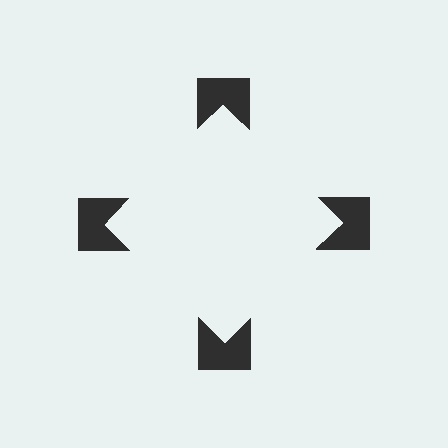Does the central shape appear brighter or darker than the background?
It typically appears slightly brighter than the background, even though no actual brightness change is drawn.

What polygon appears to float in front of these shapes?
An illusory square — its edges are inferred from the aligned wedge cuts in the notched squares, not physically drawn.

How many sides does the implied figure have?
4 sides.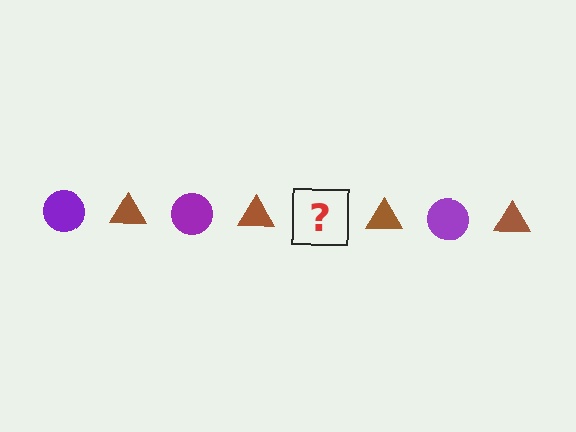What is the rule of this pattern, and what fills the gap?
The rule is that the pattern alternates between purple circle and brown triangle. The gap should be filled with a purple circle.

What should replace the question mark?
The question mark should be replaced with a purple circle.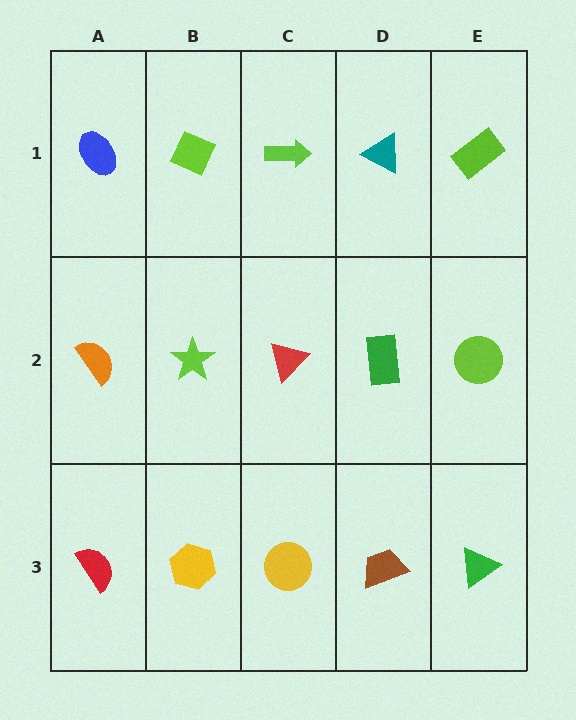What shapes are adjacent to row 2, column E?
A lime rectangle (row 1, column E), a green triangle (row 3, column E), a green rectangle (row 2, column D).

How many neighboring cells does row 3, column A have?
2.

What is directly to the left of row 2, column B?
An orange semicircle.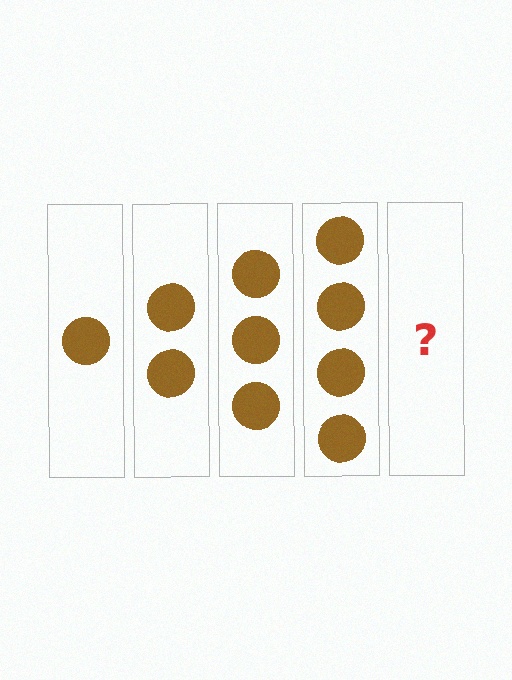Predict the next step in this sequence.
The next step is 5 circles.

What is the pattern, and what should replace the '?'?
The pattern is that each step adds one more circle. The '?' should be 5 circles.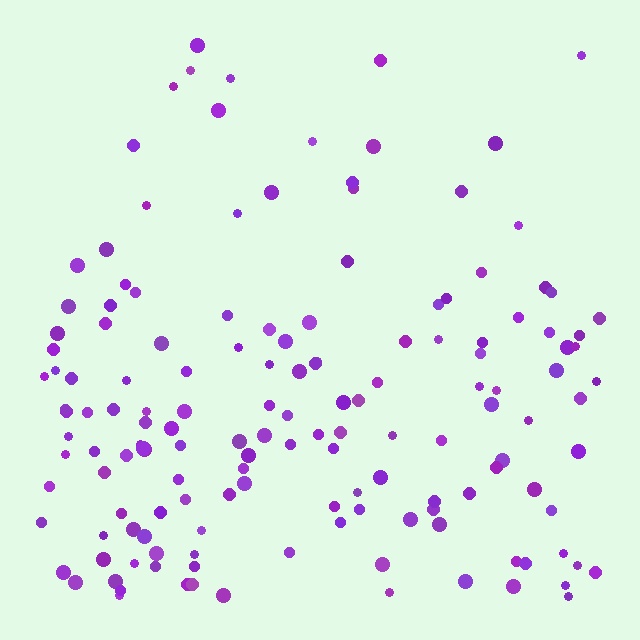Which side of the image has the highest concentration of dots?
The bottom.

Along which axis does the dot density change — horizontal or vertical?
Vertical.